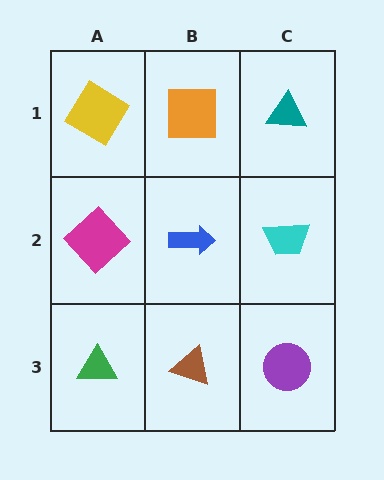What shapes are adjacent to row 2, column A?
A yellow diamond (row 1, column A), a green triangle (row 3, column A), a blue arrow (row 2, column B).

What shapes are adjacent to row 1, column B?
A blue arrow (row 2, column B), a yellow diamond (row 1, column A), a teal triangle (row 1, column C).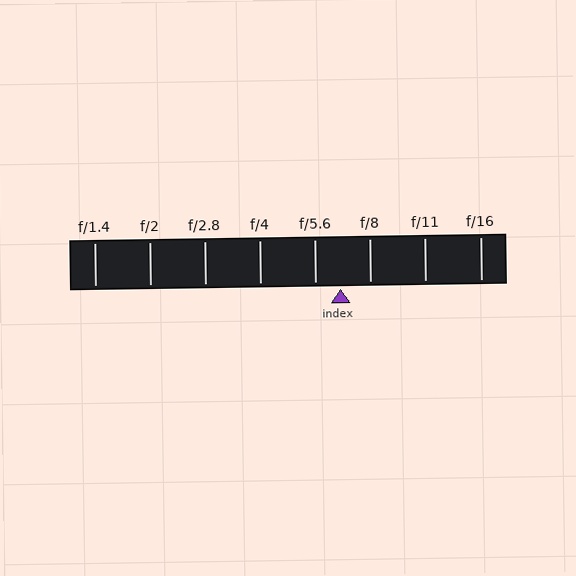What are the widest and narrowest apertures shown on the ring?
The widest aperture shown is f/1.4 and the narrowest is f/16.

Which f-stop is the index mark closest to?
The index mark is closest to f/5.6.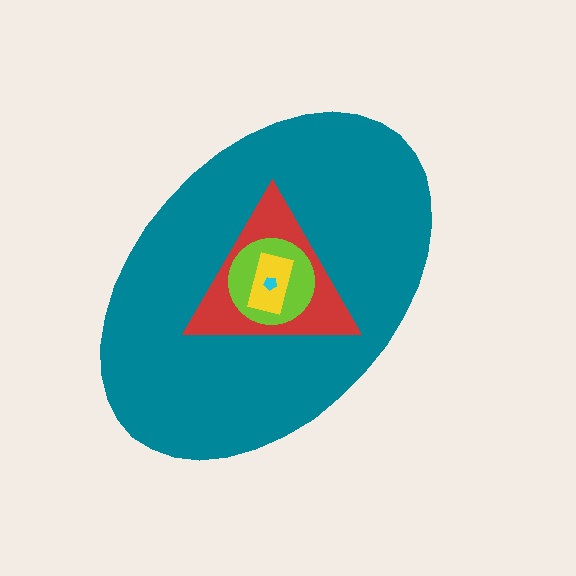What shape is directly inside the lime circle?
The yellow rectangle.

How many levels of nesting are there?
5.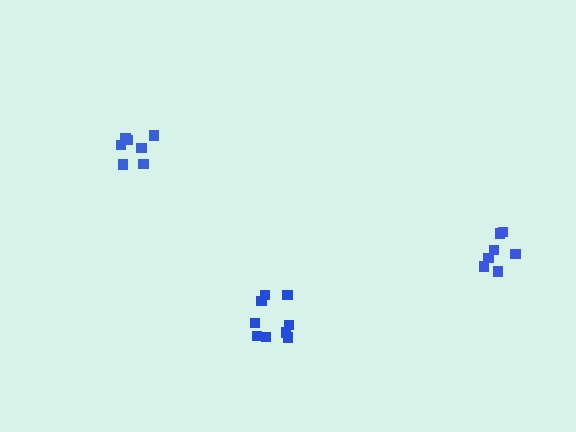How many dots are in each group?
Group 1: 7 dots, Group 2: 9 dots, Group 3: 7 dots (23 total).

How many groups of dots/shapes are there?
There are 3 groups.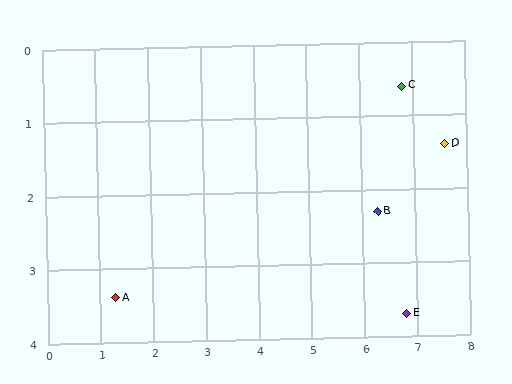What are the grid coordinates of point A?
Point A is at approximately (1.3, 3.4).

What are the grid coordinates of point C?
Point C is at approximately (6.8, 0.6).